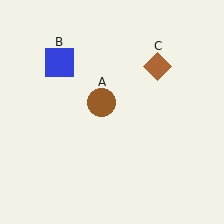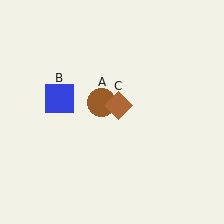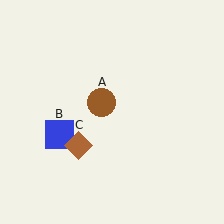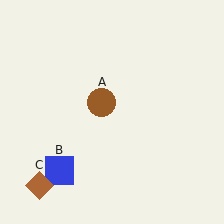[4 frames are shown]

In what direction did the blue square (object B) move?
The blue square (object B) moved down.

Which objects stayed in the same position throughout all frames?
Brown circle (object A) remained stationary.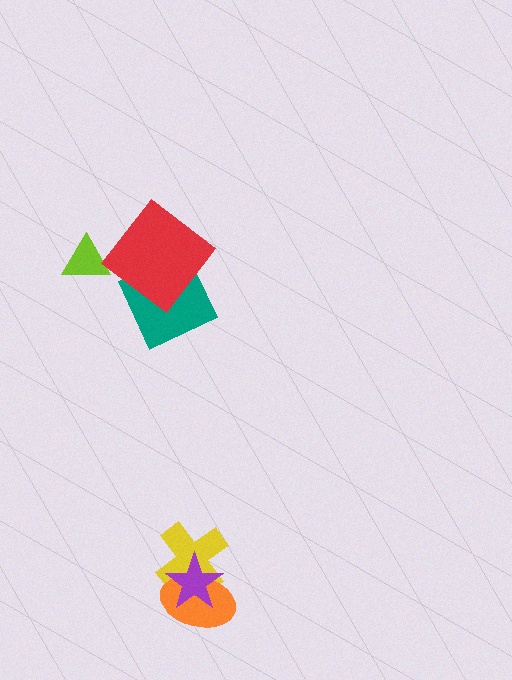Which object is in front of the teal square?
The red diamond is in front of the teal square.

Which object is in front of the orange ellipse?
The purple star is in front of the orange ellipse.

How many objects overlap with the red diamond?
1 object overlaps with the red diamond.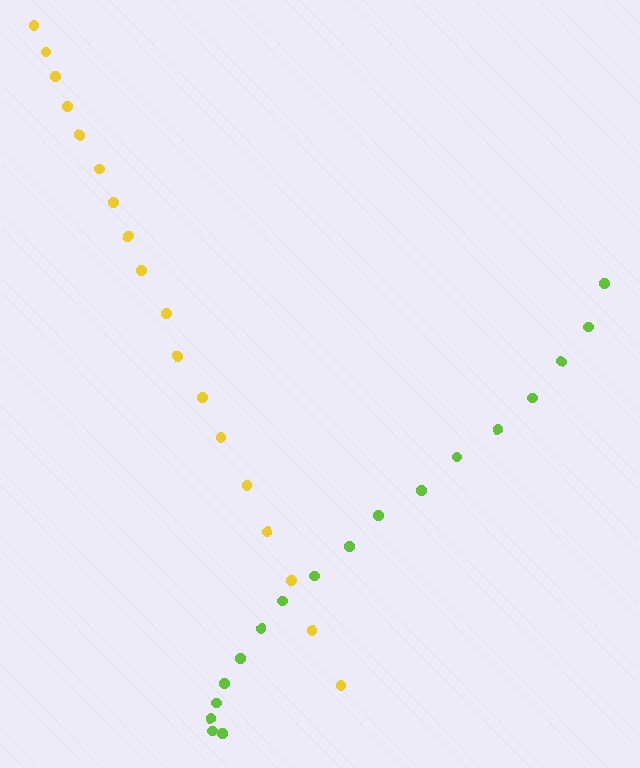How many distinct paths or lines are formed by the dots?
There are 2 distinct paths.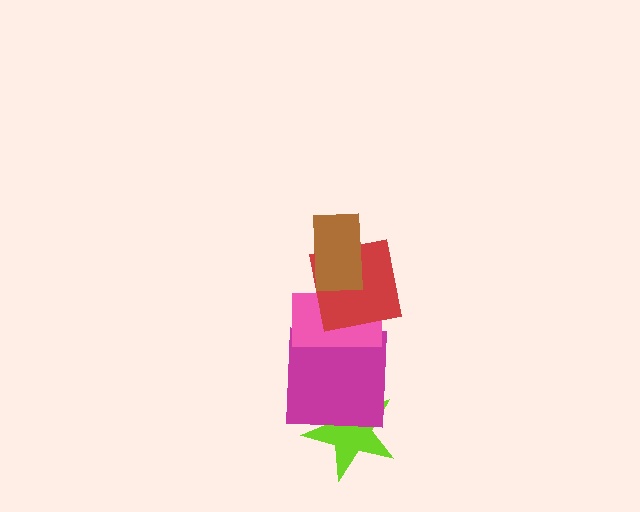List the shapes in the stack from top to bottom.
From top to bottom: the brown rectangle, the red square, the pink rectangle, the magenta square, the lime star.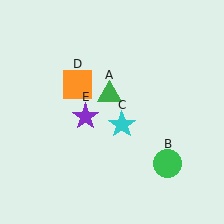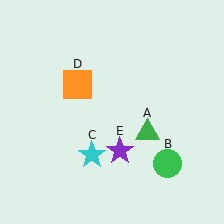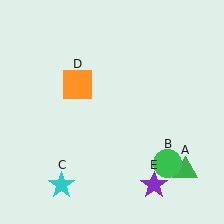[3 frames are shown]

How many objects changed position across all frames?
3 objects changed position: green triangle (object A), cyan star (object C), purple star (object E).